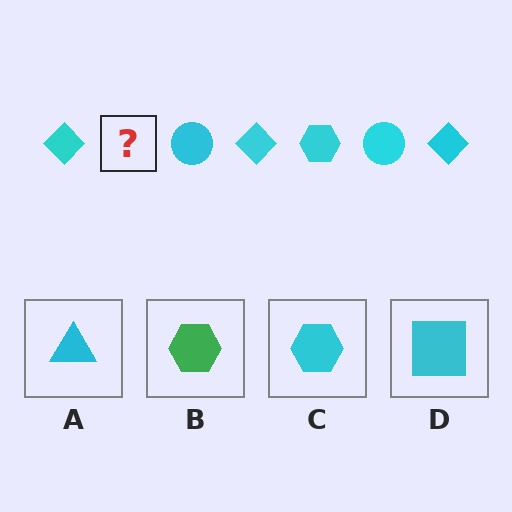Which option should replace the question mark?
Option C.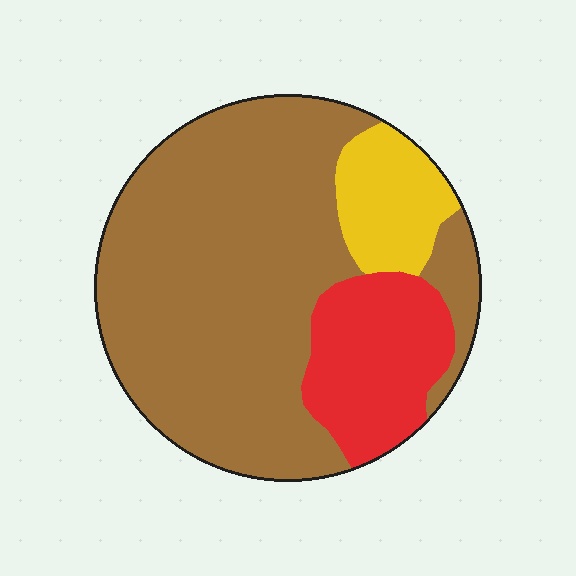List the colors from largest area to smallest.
From largest to smallest: brown, red, yellow.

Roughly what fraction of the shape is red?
Red takes up about one fifth (1/5) of the shape.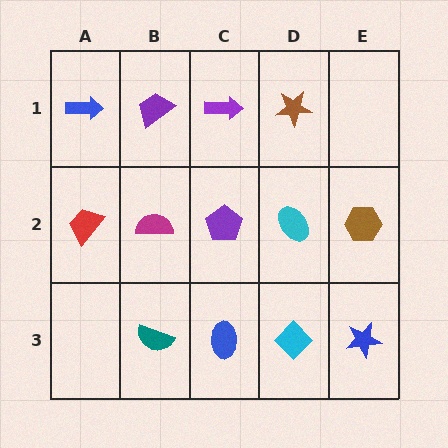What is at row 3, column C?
A blue ellipse.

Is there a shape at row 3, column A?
No, that cell is empty.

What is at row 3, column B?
A teal semicircle.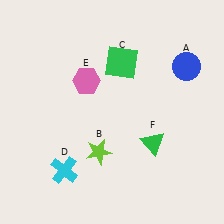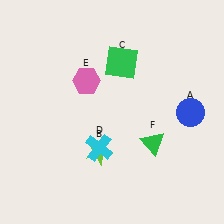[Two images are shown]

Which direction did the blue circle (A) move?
The blue circle (A) moved down.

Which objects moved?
The objects that moved are: the blue circle (A), the cyan cross (D).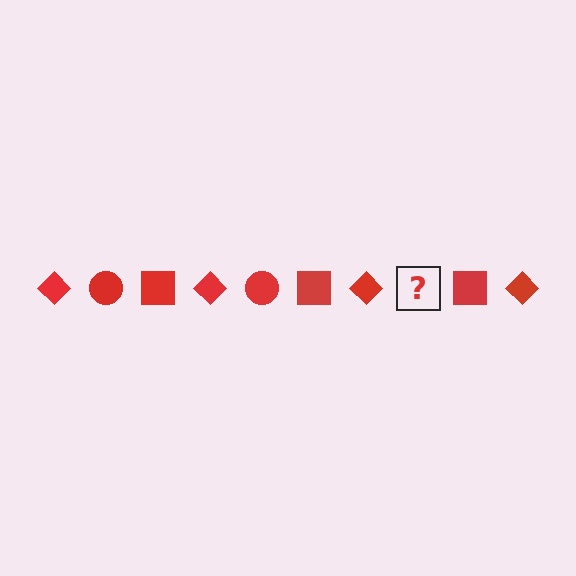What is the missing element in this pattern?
The missing element is a red circle.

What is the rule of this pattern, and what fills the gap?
The rule is that the pattern cycles through diamond, circle, square shapes in red. The gap should be filled with a red circle.